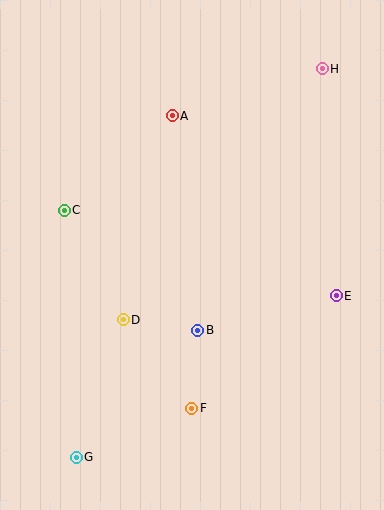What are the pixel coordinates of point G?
Point G is at (76, 457).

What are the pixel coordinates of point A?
Point A is at (172, 116).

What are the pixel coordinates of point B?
Point B is at (198, 330).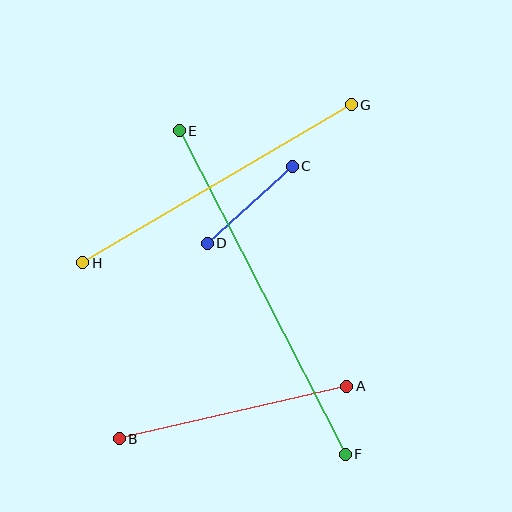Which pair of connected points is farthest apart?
Points E and F are farthest apart.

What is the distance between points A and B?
The distance is approximately 234 pixels.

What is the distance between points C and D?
The distance is approximately 115 pixels.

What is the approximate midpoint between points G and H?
The midpoint is at approximately (217, 184) pixels.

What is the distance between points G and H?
The distance is approximately 311 pixels.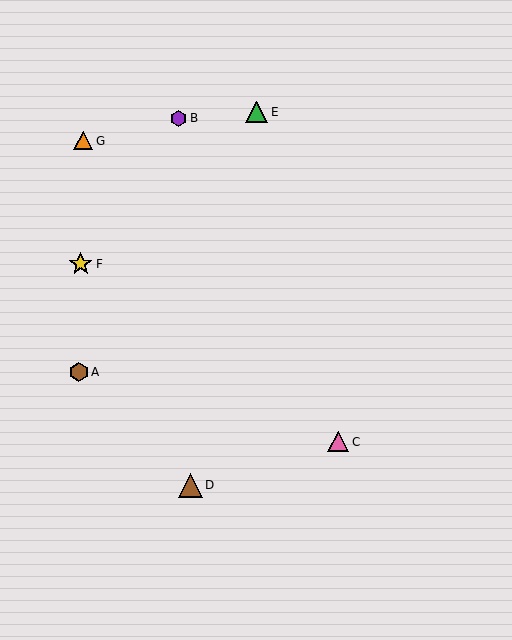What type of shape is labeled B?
Shape B is a purple hexagon.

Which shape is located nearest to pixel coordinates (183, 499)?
The brown triangle (labeled D) at (190, 485) is nearest to that location.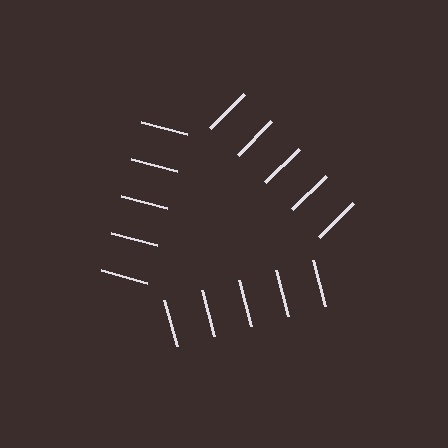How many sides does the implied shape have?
3 sides — the line-ends trace a triangle.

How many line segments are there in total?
15 — 5 along each of the 3 edges.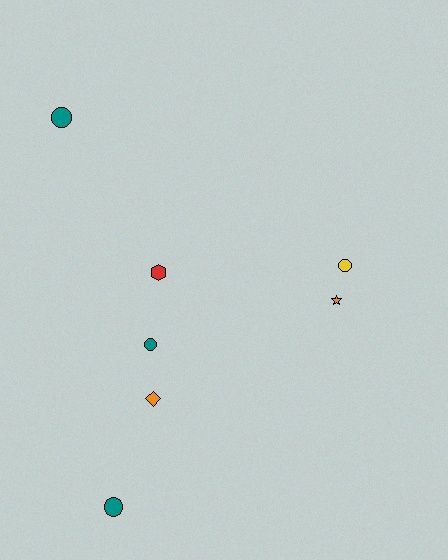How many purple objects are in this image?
There are no purple objects.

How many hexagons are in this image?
There is 1 hexagon.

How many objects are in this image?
There are 7 objects.